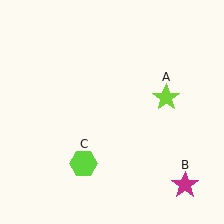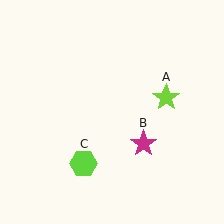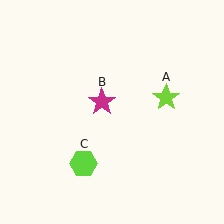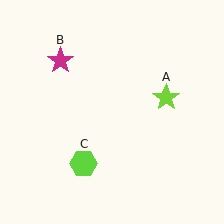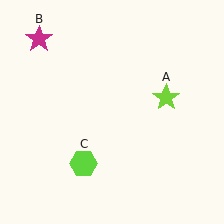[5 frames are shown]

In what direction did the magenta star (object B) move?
The magenta star (object B) moved up and to the left.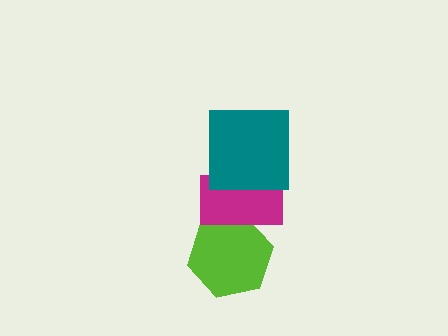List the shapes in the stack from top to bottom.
From top to bottom: the teal square, the magenta rectangle, the lime hexagon.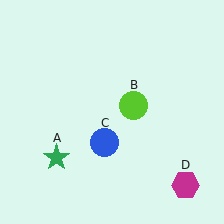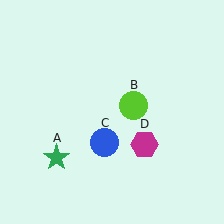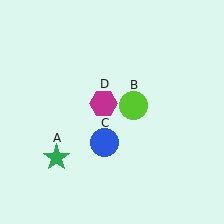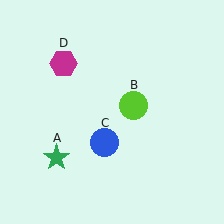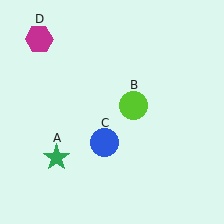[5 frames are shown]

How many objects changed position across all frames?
1 object changed position: magenta hexagon (object D).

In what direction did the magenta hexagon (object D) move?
The magenta hexagon (object D) moved up and to the left.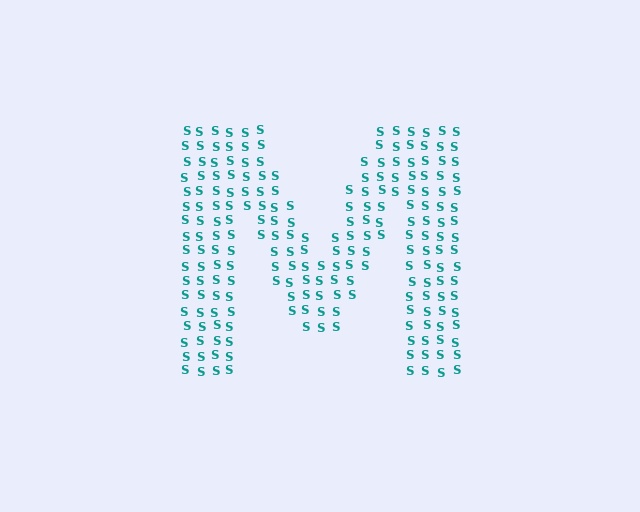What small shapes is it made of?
It is made of small letter S's.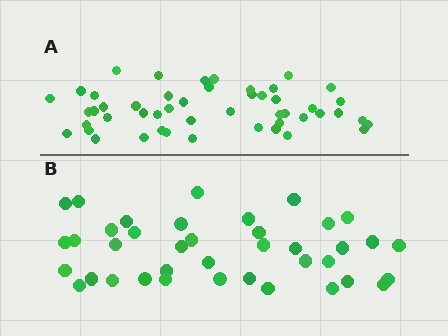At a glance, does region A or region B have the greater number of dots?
Region A (the top region) has more dots.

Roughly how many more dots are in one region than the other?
Region A has roughly 10 or so more dots than region B.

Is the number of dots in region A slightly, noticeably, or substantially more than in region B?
Region A has noticeably more, but not dramatically so. The ratio is roughly 1.3 to 1.